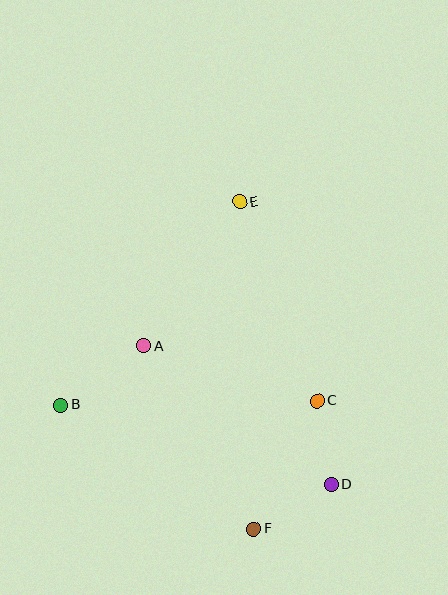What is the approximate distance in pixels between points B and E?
The distance between B and E is approximately 271 pixels.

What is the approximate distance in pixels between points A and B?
The distance between A and B is approximately 102 pixels.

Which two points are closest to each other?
Points C and D are closest to each other.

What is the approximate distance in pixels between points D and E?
The distance between D and E is approximately 298 pixels.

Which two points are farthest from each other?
Points E and F are farthest from each other.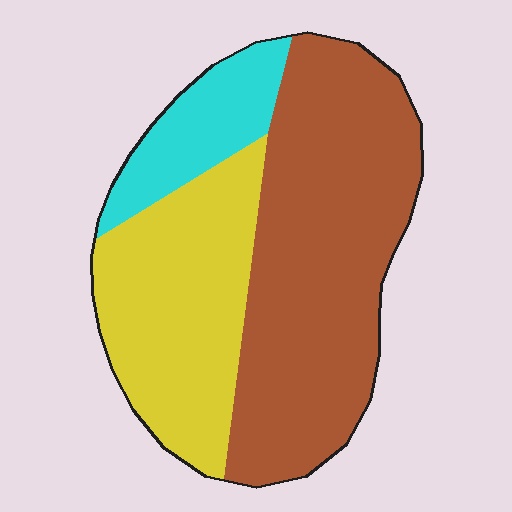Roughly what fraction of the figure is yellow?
Yellow covers around 35% of the figure.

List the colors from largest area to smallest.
From largest to smallest: brown, yellow, cyan.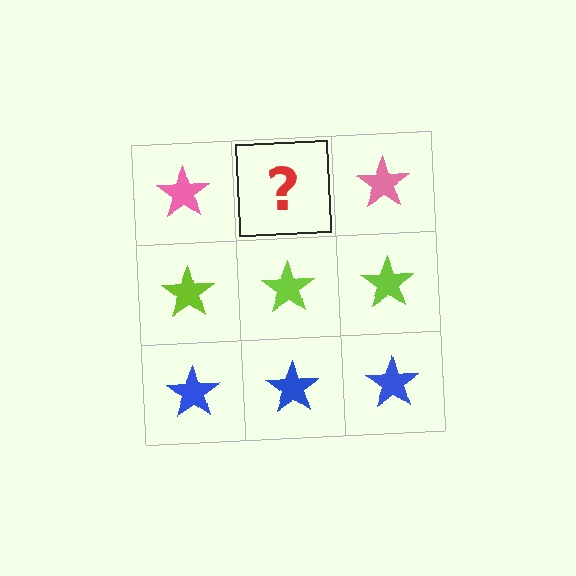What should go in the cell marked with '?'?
The missing cell should contain a pink star.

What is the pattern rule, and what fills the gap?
The rule is that each row has a consistent color. The gap should be filled with a pink star.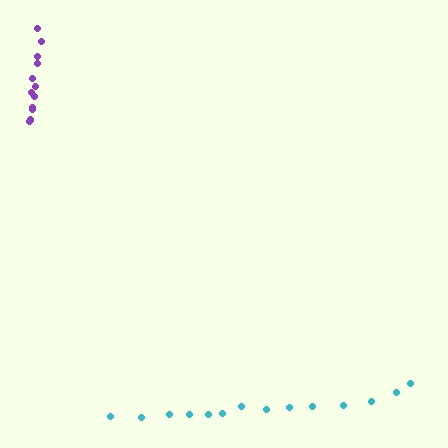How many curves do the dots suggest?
There are 2 distinct paths.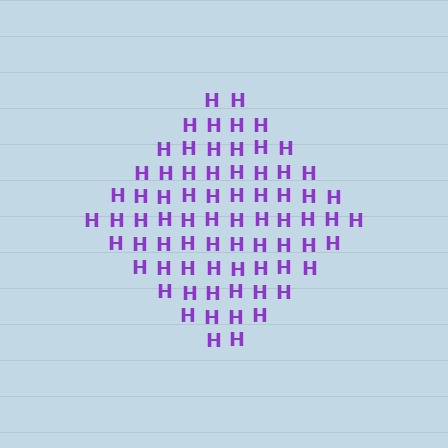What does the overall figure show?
The overall figure shows a diamond.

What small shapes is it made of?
It is made of small letter H's.